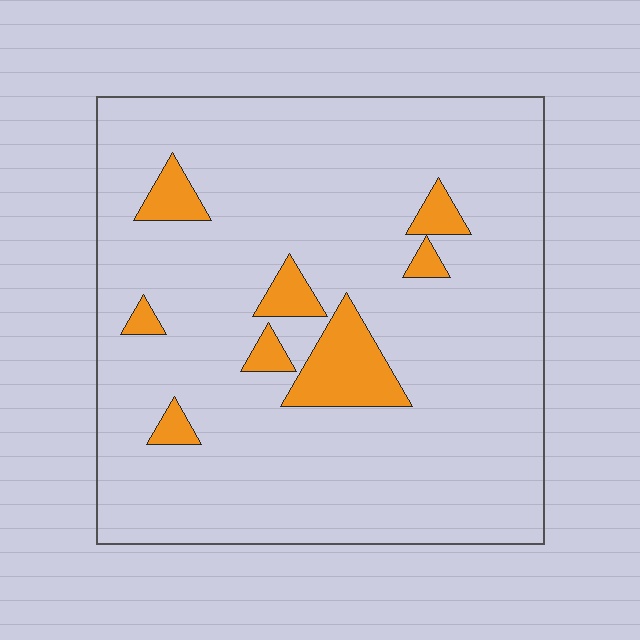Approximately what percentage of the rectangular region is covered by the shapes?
Approximately 10%.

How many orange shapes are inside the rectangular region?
8.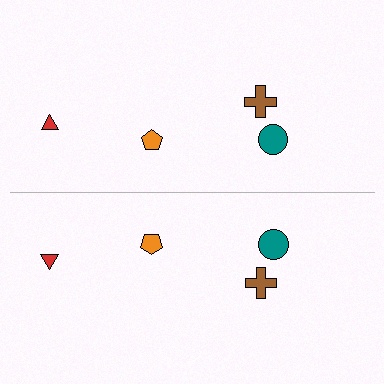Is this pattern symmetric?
Yes, this pattern has bilateral (reflection) symmetry.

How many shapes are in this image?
There are 8 shapes in this image.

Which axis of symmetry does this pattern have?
The pattern has a horizontal axis of symmetry running through the center of the image.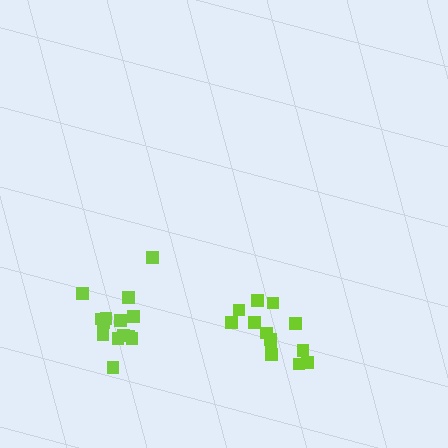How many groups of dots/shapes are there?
There are 2 groups.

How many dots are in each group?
Group 1: 14 dots, Group 2: 13 dots (27 total).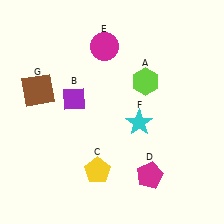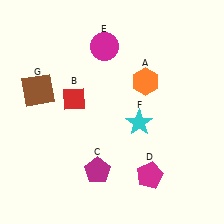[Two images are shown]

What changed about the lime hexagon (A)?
In Image 1, A is lime. In Image 2, it changed to orange.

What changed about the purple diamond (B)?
In Image 1, B is purple. In Image 2, it changed to red.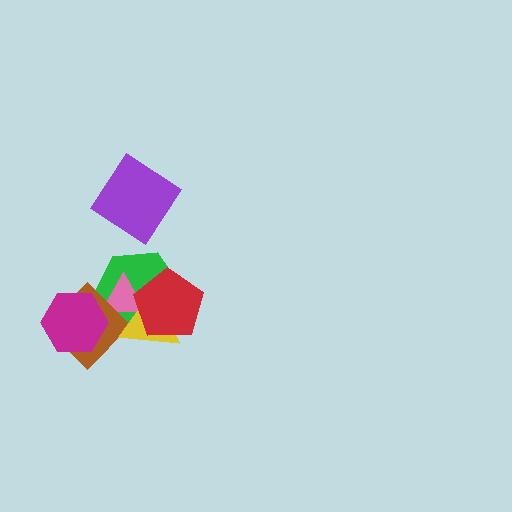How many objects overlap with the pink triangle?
4 objects overlap with the pink triangle.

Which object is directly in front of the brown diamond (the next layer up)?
The yellow triangle is directly in front of the brown diamond.